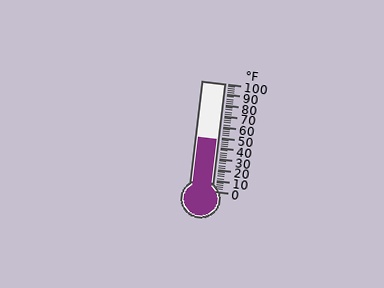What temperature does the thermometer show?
The thermometer shows approximately 48°F.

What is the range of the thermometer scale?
The thermometer scale ranges from 0°F to 100°F.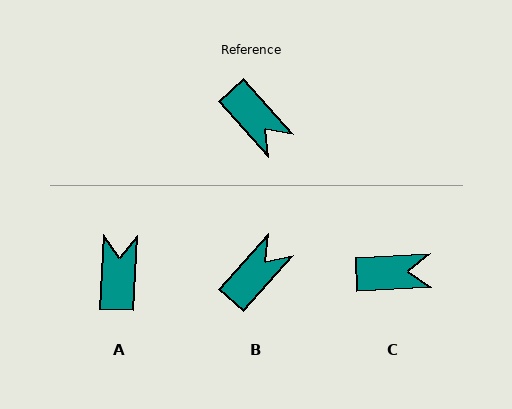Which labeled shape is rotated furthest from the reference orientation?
A, about 136 degrees away.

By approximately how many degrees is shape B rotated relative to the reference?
Approximately 97 degrees counter-clockwise.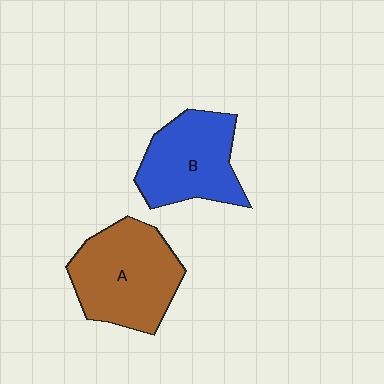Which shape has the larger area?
Shape A (brown).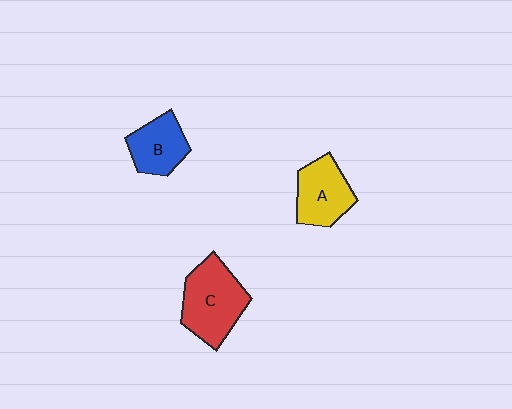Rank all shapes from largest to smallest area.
From largest to smallest: C (red), A (yellow), B (blue).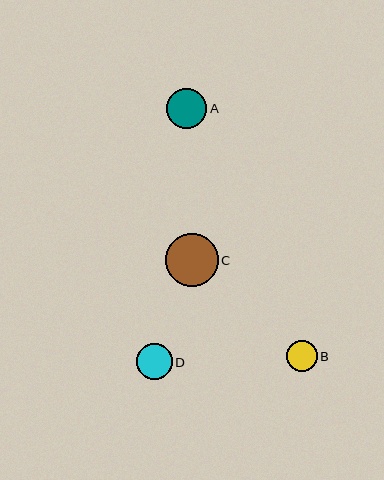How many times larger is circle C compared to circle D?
Circle C is approximately 1.5 times the size of circle D.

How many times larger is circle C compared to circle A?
Circle C is approximately 1.3 times the size of circle A.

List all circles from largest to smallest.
From largest to smallest: C, A, D, B.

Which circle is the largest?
Circle C is the largest with a size of approximately 53 pixels.